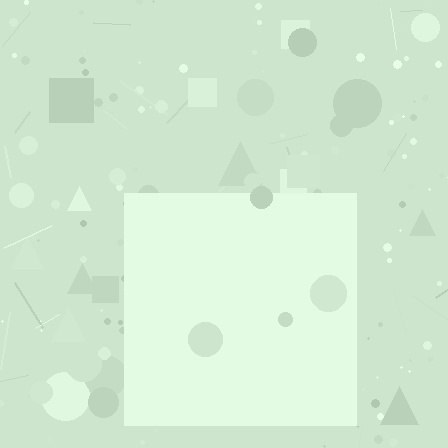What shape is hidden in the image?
A square is hidden in the image.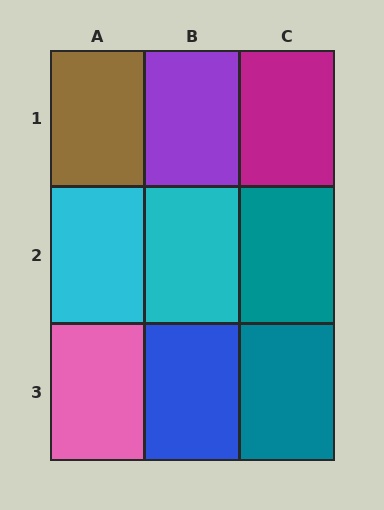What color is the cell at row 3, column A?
Pink.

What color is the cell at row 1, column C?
Magenta.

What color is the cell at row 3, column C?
Teal.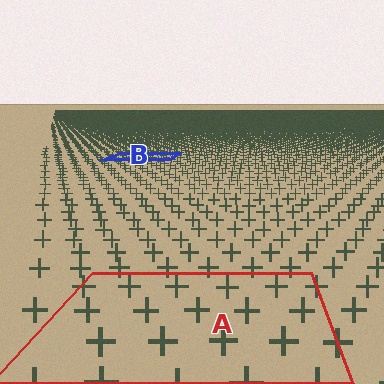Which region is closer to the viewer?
Region A is closer. The texture elements there are larger and more spread out.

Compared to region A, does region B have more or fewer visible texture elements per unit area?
Region B has more texture elements per unit area — they are packed more densely because it is farther away.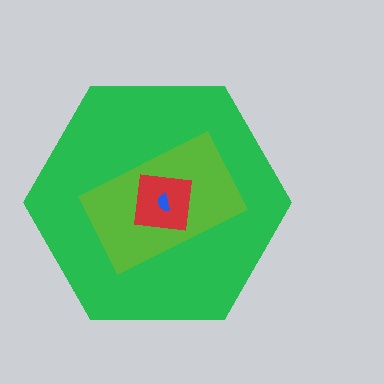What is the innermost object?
The blue semicircle.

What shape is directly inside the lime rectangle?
The red square.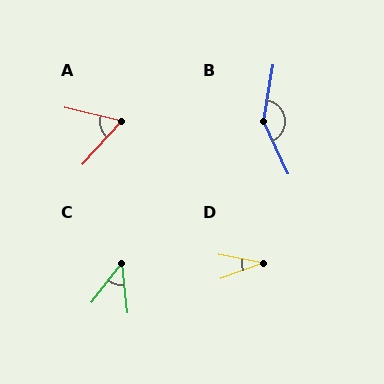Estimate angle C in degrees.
Approximately 43 degrees.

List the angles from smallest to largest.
D (31°), C (43°), A (61°), B (146°).